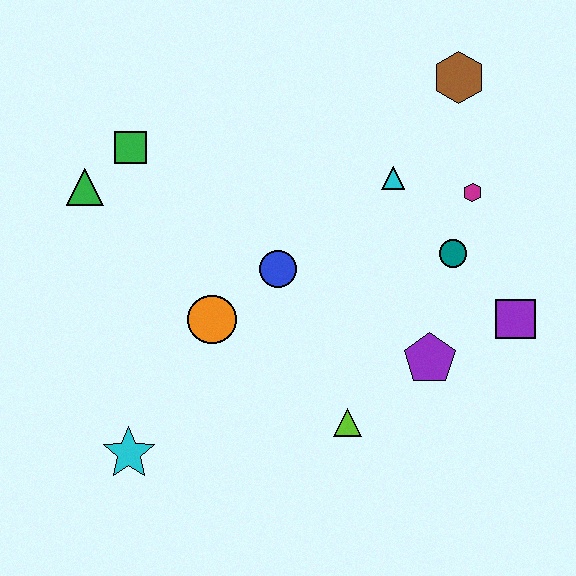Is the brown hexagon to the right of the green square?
Yes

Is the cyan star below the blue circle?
Yes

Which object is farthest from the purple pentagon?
The green triangle is farthest from the purple pentagon.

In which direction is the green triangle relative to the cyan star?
The green triangle is above the cyan star.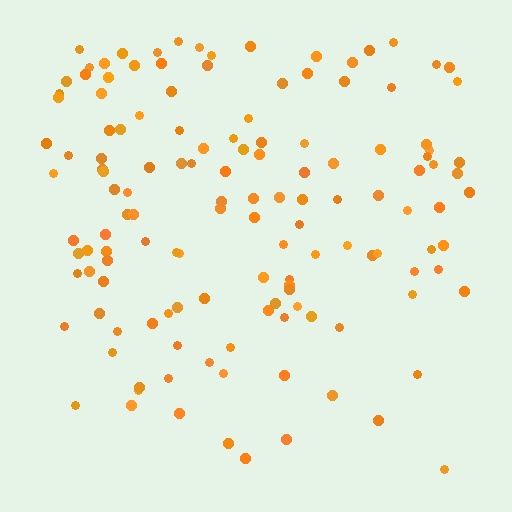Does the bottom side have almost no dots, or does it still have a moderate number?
Still a moderate number, just noticeably fewer than the top.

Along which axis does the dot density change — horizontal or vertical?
Vertical.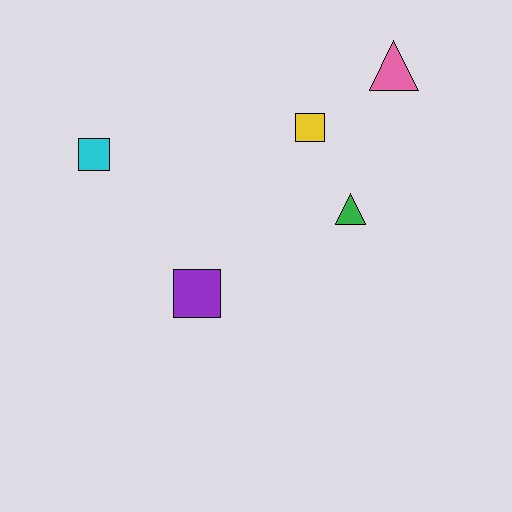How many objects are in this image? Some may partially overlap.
There are 5 objects.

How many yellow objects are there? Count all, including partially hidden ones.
There is 1 yellow object.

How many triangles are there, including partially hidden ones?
There are 2 triangles.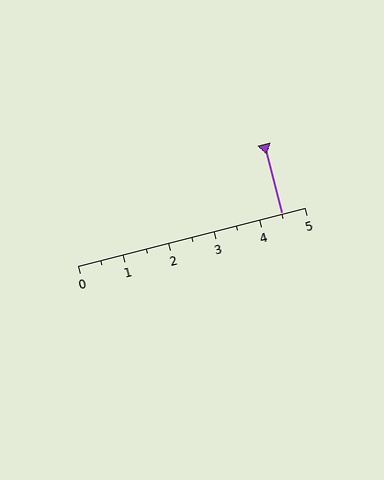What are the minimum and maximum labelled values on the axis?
The axis runs from 0 to 5.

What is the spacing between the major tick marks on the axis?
The major ticks are spaced 1 apart.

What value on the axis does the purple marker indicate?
The marker indicates approximately 4.5.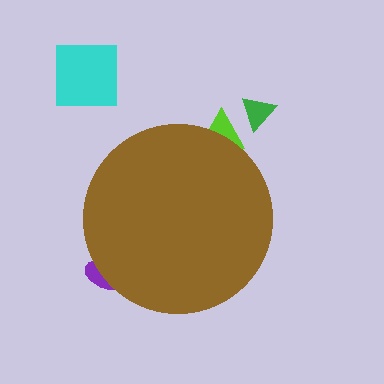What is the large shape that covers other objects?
A brown circle.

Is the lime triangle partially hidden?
Yes, the lime triangle is partially hidden behind the brown circle.